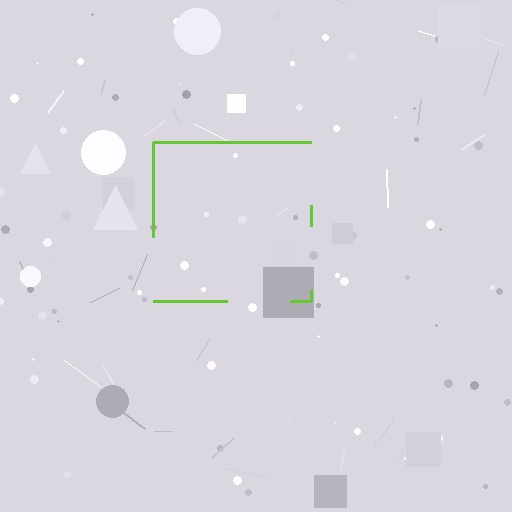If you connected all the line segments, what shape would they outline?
They would outline a square.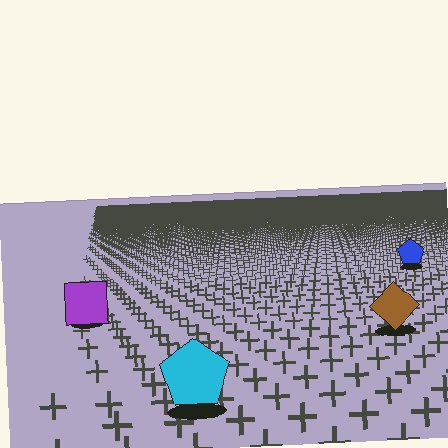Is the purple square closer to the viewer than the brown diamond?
No. The brown diamond is closer — you can tell from the texture gradient: the ground texture is coarser near it.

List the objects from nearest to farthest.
From nearest to farthest: the cyan pentagon, the brown diamond, the purple square, the blue pentagon.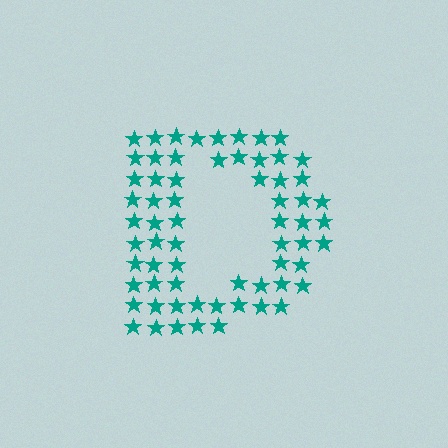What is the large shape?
The large shape is the letter D.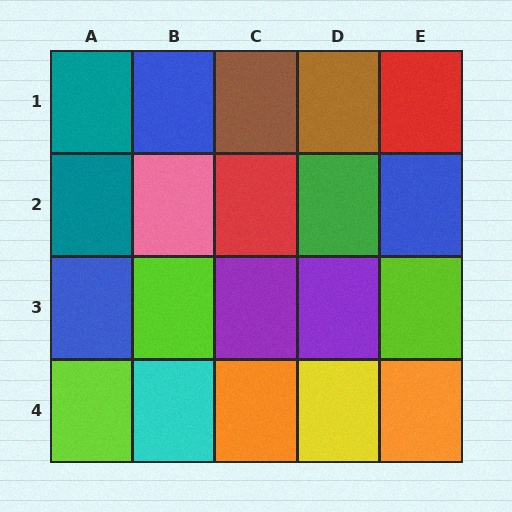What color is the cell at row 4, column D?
Yellow.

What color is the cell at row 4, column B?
Cyan.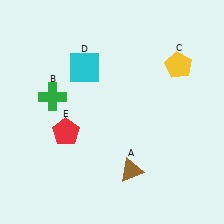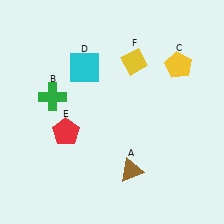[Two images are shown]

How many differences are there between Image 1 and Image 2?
There is 1 difference between the two images.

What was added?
A yellow diamond (F) was added in Image 2.